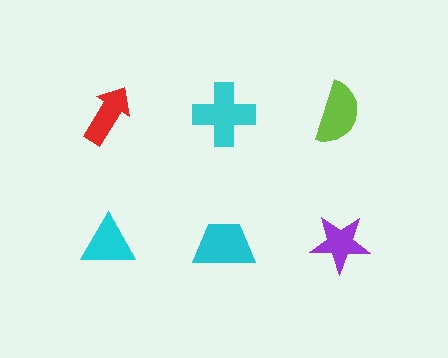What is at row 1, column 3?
A lime semicircle.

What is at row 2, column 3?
A purple star.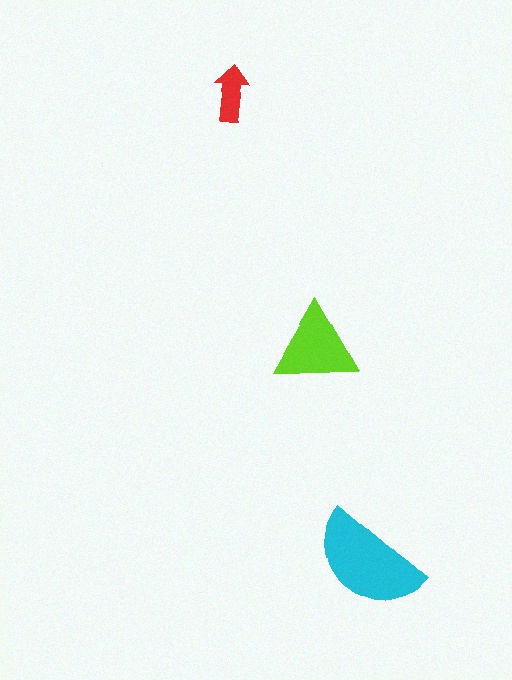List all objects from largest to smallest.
The cyan semicircle, the lime triangle, the red arrow.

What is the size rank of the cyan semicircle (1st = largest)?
1st.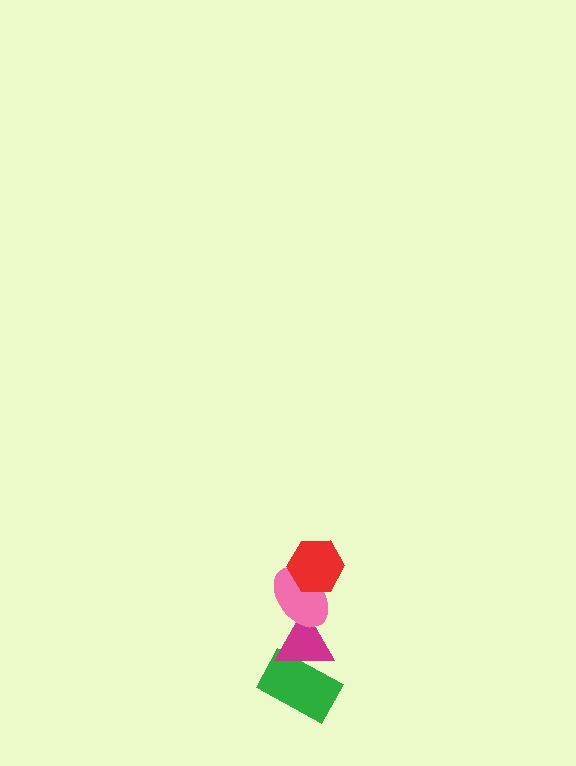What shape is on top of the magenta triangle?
The pink ellipse is on top of the magenta triangle.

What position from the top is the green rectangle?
The green rectangle is 4th from the top.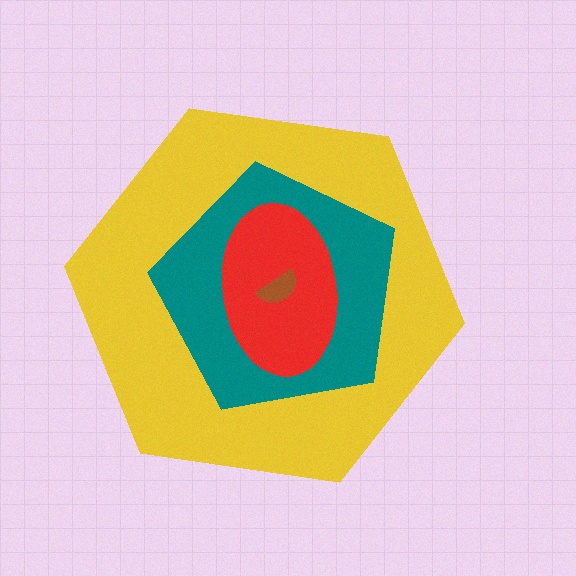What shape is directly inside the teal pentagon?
The red ellipse.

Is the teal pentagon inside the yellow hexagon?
Yes.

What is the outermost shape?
The yellow hexagon.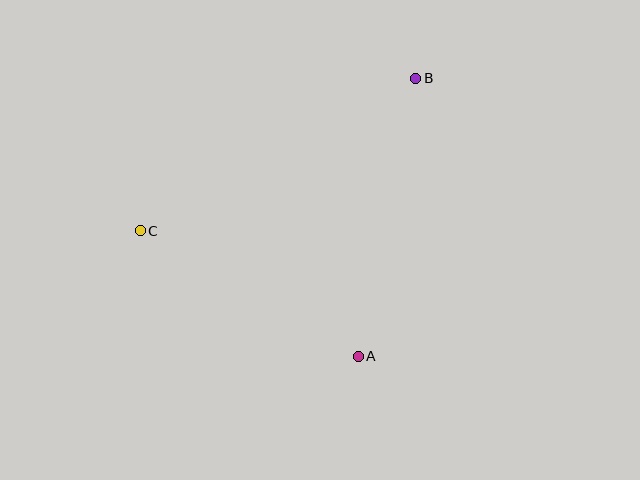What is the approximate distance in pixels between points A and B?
The distance between A and B is approximately 284 pixels.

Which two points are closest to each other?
Points A and C are closest to each other.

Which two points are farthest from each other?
Points B and C are farthest from each other.